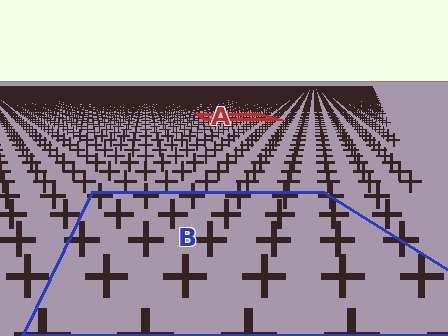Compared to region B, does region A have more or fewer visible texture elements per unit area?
Region A has more texture elements per unit area — they are packed more densely because it is farther away.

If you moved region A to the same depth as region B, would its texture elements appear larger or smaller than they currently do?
They would appear larger. At a closer depth, the same texture elements are projected at a bigger on-screen size.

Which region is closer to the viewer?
Region B is closer. The texture elements there are larger and more spread out.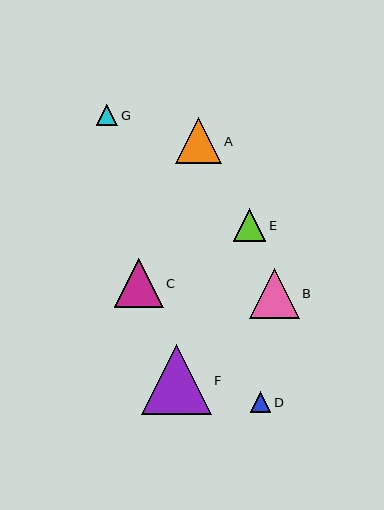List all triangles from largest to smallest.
From largest to smallest: F, B, C, A, E, G, D.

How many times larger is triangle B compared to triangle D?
Triangle B is approximately 2.4 times the size of triangle D.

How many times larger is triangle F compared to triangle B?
Triangle F is approximately 1.4 times the size of triangle B.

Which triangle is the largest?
Triangle F is the largest with a size of approximately 70 pixels.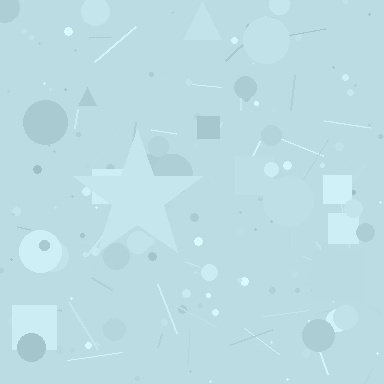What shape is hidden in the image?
A star is hidden in the image.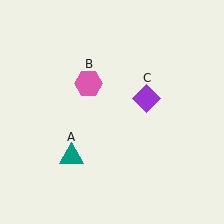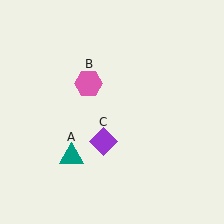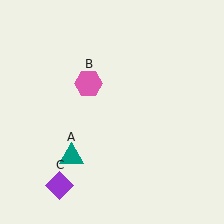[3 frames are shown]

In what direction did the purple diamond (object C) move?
The purple diamond (object C) moved down and to the left.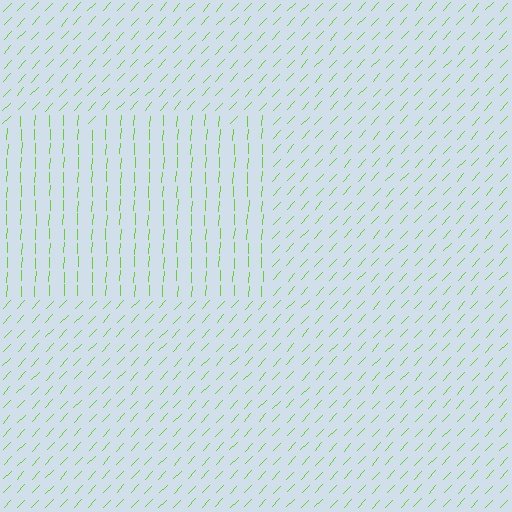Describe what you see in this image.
The image is filled with small lime line segments. A rectangle region in the image has lines oriented differently from the surrounding lines, creating a visible texture boundary.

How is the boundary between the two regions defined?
The boundary is defined purely by a change in line orientation (approximately 40 degrees difference). All lines are the same color and thickness.